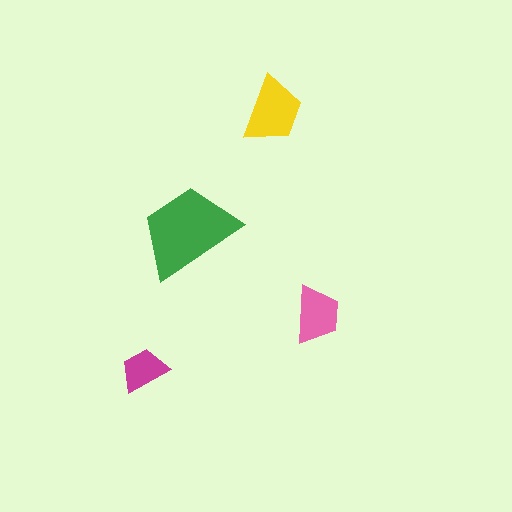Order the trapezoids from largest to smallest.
the green one, the yellow one, the pink one, the magenta one.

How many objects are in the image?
There are 4 objects in the image.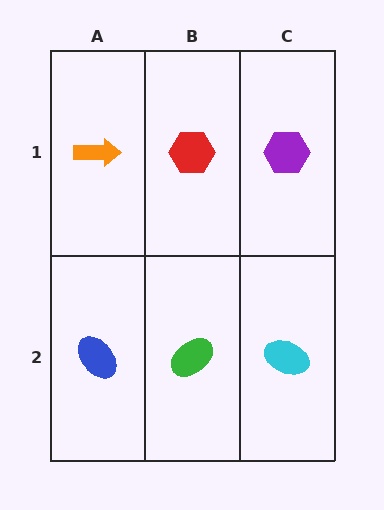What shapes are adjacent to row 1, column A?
A blue ellipse (row 2, column A), a red hexagon (row 1, column B).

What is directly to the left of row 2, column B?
A blue ellipse.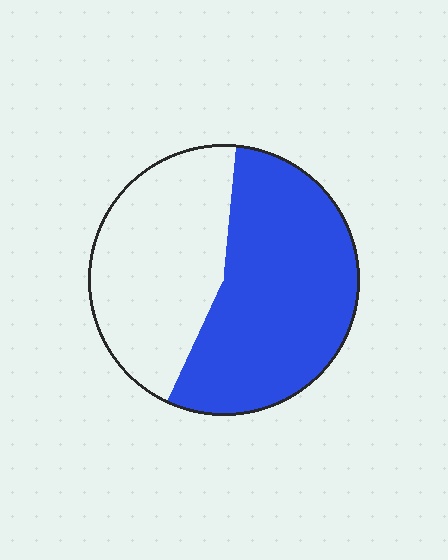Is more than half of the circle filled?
Yes.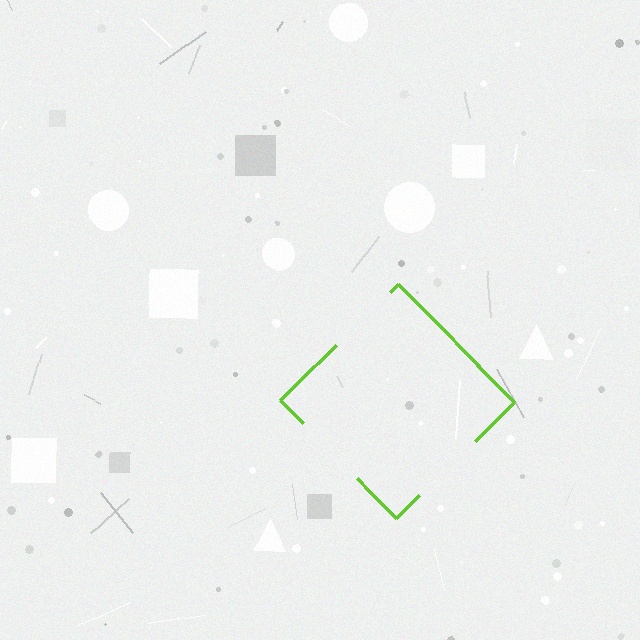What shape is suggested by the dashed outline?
The dashed outline suggests a diamond.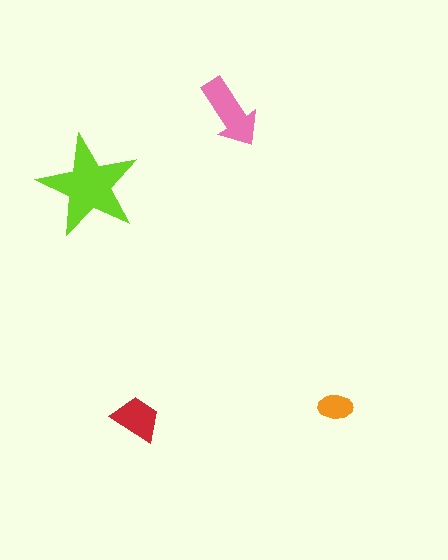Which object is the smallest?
The orange ellipse.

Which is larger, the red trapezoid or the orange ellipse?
The red trapezoid.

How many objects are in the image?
There are 4 objects in the image.